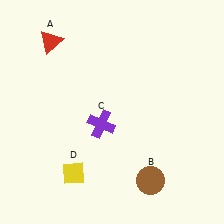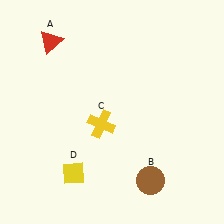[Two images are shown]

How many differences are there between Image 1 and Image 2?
There is 1 difference between the two images.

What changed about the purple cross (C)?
In Image 1, C is purple. In Image 2, it changed to yellow.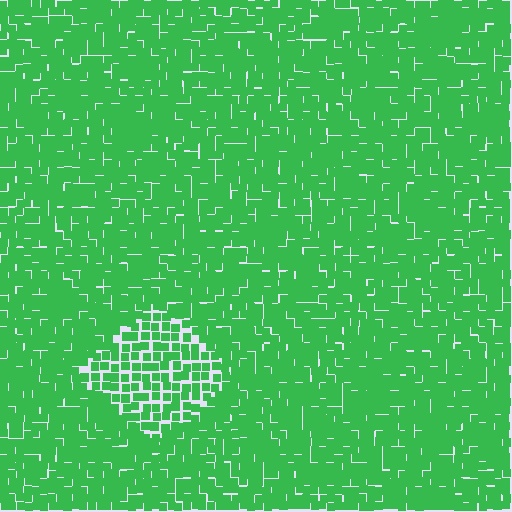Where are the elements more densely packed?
The elements are more densely packed outside the diamond boundary.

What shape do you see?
I see a diamond.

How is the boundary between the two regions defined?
The boundary is defined by a change in element density (approximately 1.6x ratio). All elements are the same color, size, and shape.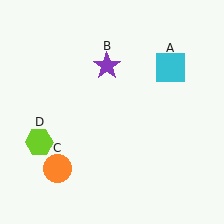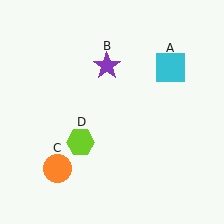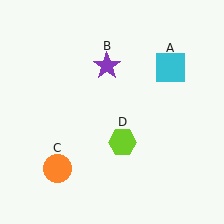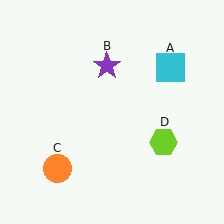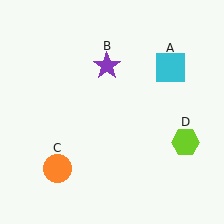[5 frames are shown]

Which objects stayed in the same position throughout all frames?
Cyan square (object A) and purple star (object B) and orange circle (object C) remained stationary.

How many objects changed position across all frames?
1 object changed position: lime hexagon (object D).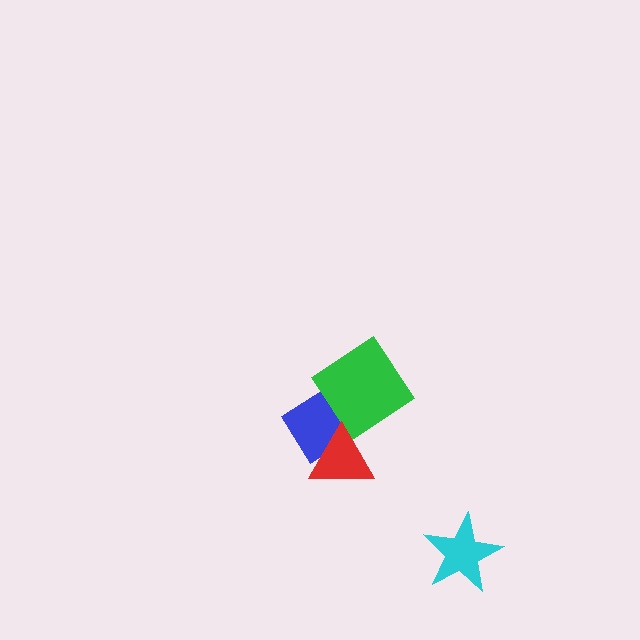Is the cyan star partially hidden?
No, no other shape covers it.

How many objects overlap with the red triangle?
1 object overlaps with the red triangle.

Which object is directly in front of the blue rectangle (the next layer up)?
The green diamond is directly in front of the blue rectangle.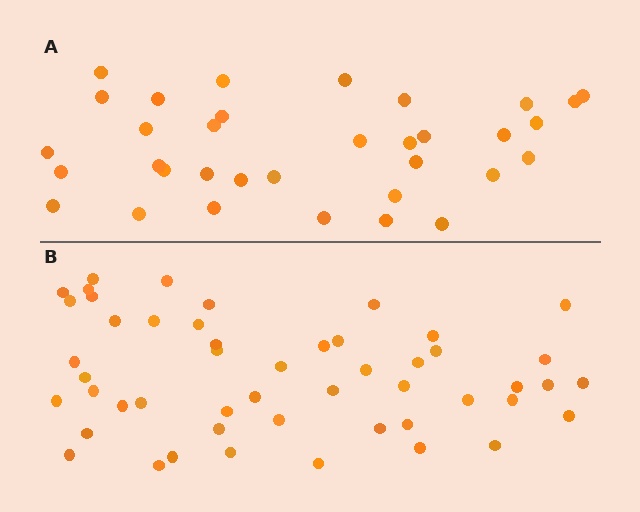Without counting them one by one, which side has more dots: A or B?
Region B (the bottom region) has more dots.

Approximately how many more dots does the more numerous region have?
Region B has approximately 15 more dots than region A.